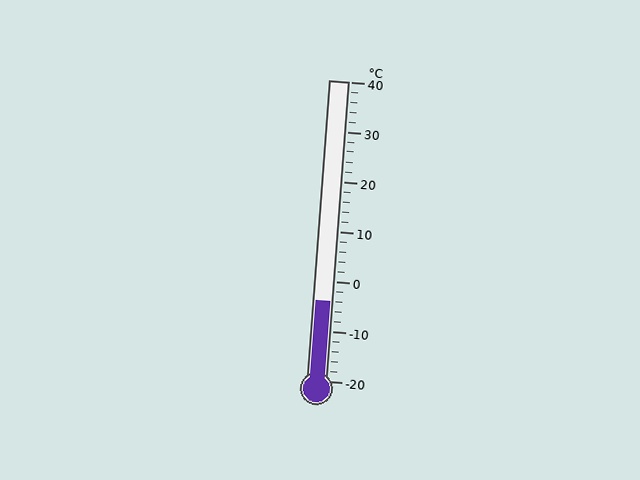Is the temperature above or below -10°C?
The temperature is above -10°C.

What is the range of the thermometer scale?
The thermometer scale ranges from -20°C to 40°C.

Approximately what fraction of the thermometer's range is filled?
The thermometer is filled to approximately 25% of its range.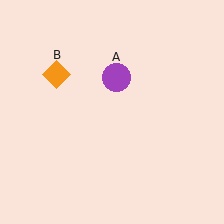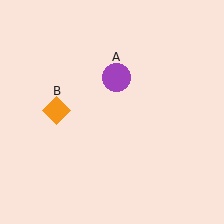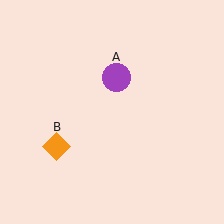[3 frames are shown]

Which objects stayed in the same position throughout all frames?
Purple circle (object A) remained stationary.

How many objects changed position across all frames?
1 object changed position: orange diamond (object B).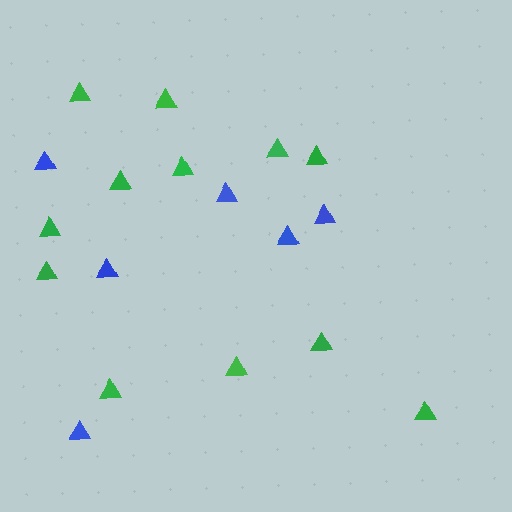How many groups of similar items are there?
There are 2 groups: one group of blue triangles (6) and one group of green triangles (12).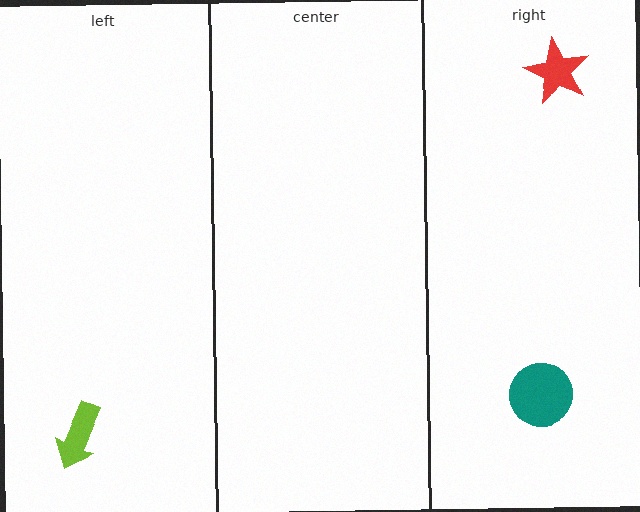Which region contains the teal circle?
The right region.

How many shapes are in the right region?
2.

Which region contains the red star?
The right region.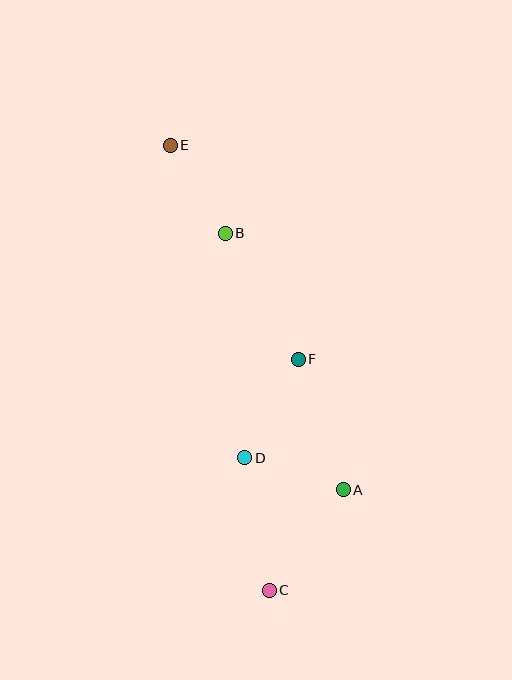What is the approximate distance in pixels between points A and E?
The distance between A and E is approximately 385 pixels.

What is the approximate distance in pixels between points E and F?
The distance between E and F is approximately 249 pixels.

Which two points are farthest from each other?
Points C and E are farthest from each other.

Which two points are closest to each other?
Points A and D are closest to each other.